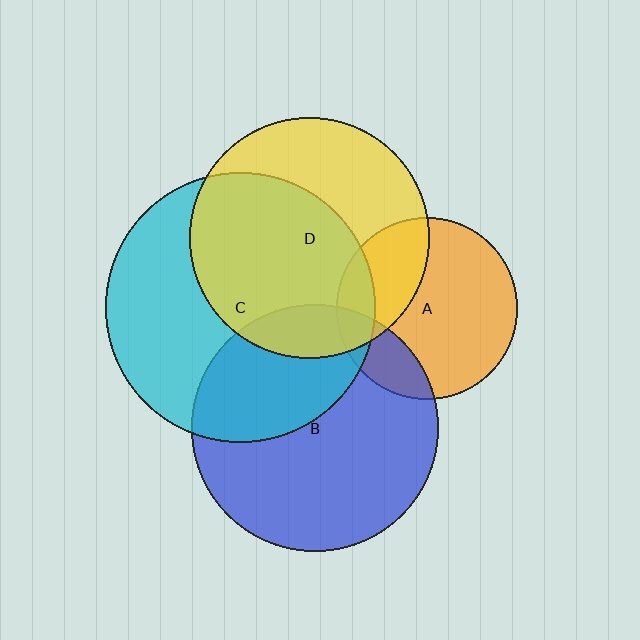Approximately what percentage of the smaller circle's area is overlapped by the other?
Approximately 60%.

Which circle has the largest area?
Circle C (cyan).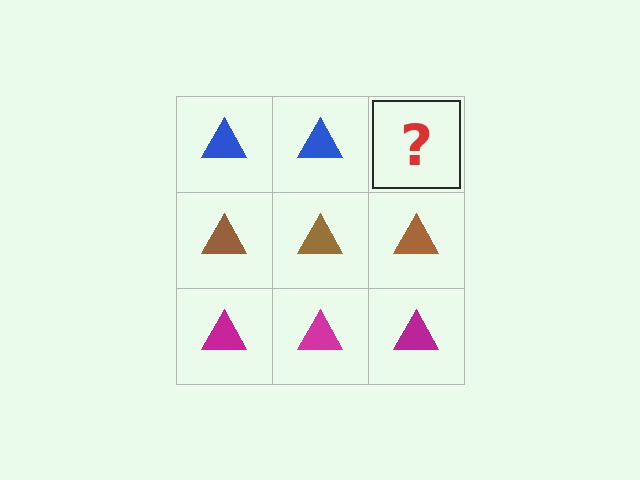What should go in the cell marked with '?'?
The missing cell should contain a blue triangle.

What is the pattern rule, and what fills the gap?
The rule is that each row has a consistent color. The gap should be filled with a blue triangle.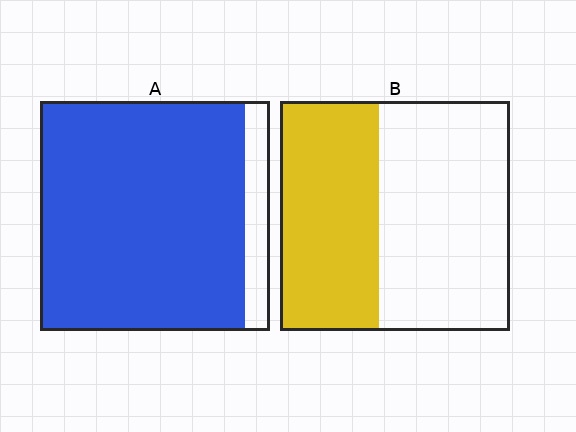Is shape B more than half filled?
No.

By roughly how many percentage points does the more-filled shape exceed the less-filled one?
By roughly 45 percentage points (A over B).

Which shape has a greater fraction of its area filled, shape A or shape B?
Shape A.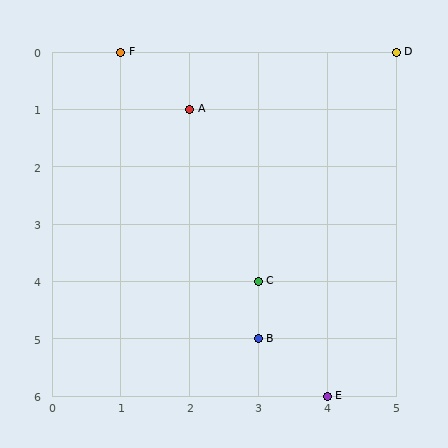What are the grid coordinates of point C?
Point C is at grid coordinates (3, 4).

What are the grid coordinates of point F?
Point F is at grid coordinates (1, 0).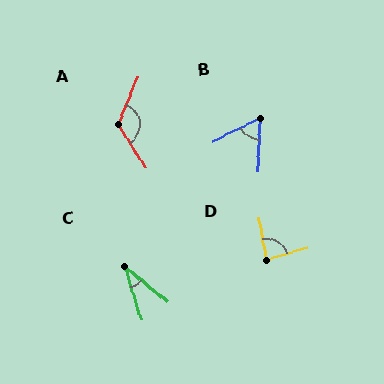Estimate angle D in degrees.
Approximately 83 degrees.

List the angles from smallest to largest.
C (33°), B (62°), D (83°), A (125°).